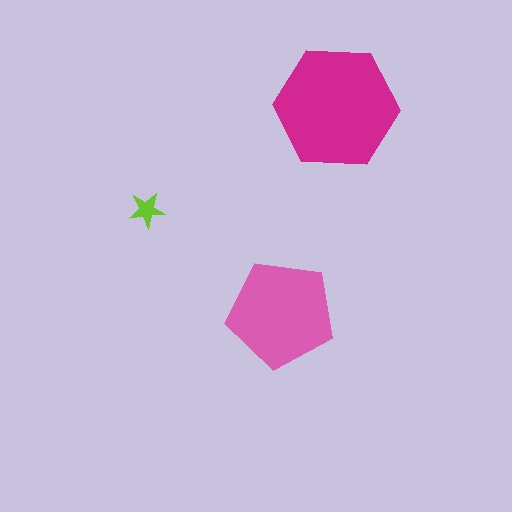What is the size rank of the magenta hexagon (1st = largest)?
1st.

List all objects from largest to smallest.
The magenta hexagon, the pink pentagon, the lime star.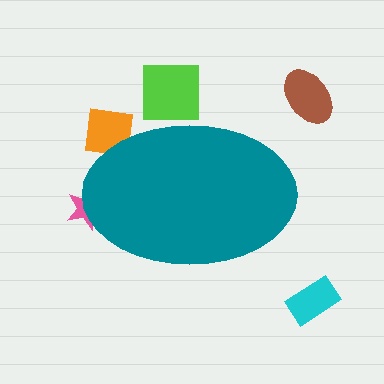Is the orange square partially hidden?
Yes, the orange square is partially hidden behind the teal ellipse.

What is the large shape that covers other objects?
A teal ellipse.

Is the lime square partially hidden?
Yes, the lime square is partially hidden behind the teal ellipse.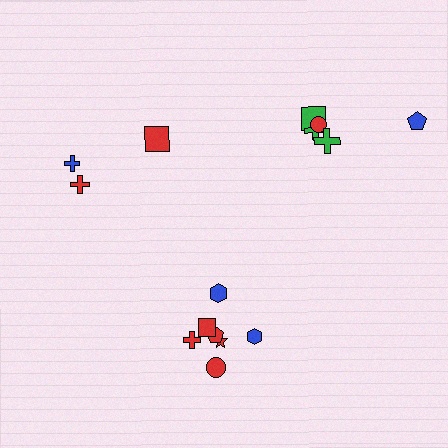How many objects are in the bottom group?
There are 7 objects.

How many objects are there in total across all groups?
There are 15 objects.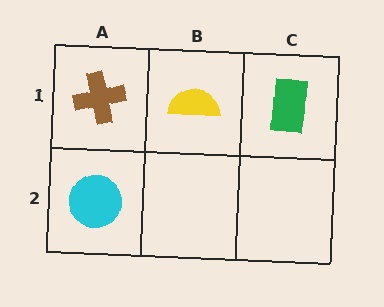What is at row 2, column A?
A cyan circle.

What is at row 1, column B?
A yellow semicircle.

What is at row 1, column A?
A brown cross.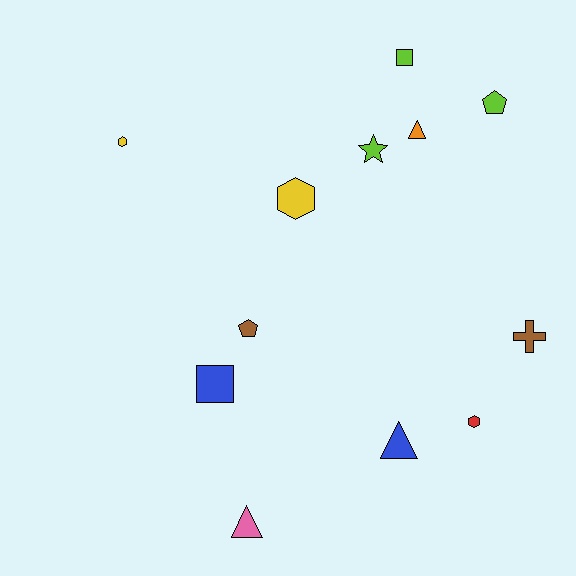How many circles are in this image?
There are no circles.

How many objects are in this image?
There are 12 objects.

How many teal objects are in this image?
There are no teal objects.